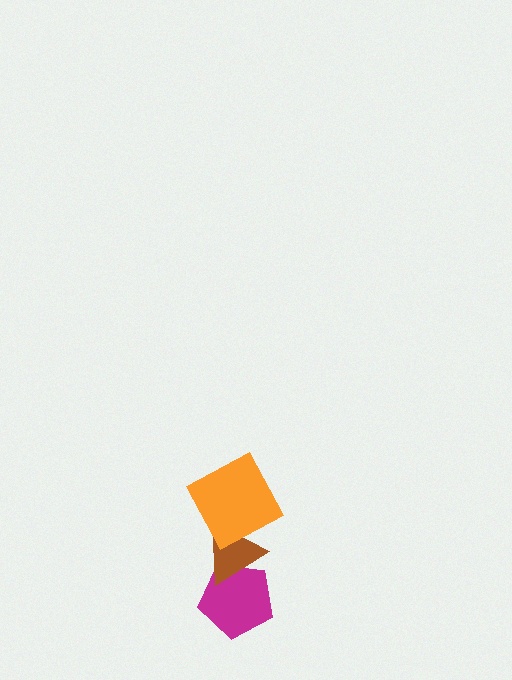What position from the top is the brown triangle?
The brown triangle is 2nd from the top.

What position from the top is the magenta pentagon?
The magenta pentagon is 3rd from the top.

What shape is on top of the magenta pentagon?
The brown triangle is on top of the magenta pentagon.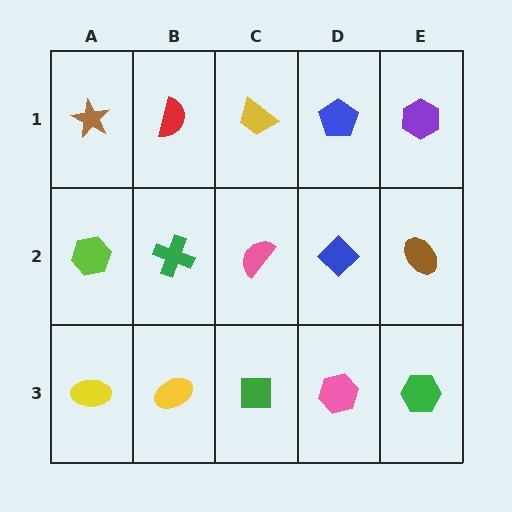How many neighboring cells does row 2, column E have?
3.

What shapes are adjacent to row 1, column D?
A blue diamond (row 2, column D), a yellow trapezoid (row 1, column C), a purple hexagon (row 1, column E).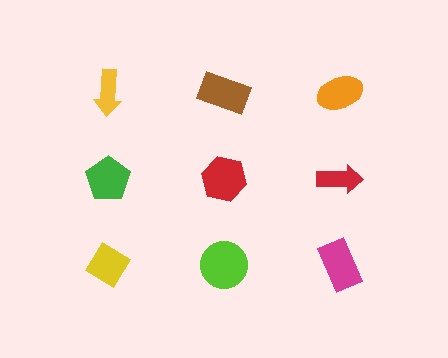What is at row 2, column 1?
A green pentagon.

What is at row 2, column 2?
A red hexagon.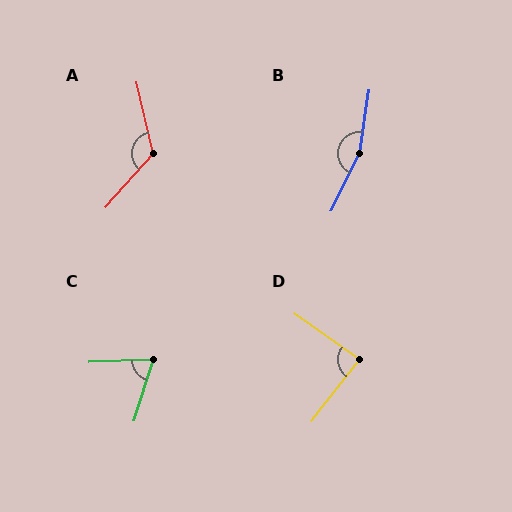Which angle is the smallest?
C, at approximately 70 degrees.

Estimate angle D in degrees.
Approximately 87 degrees.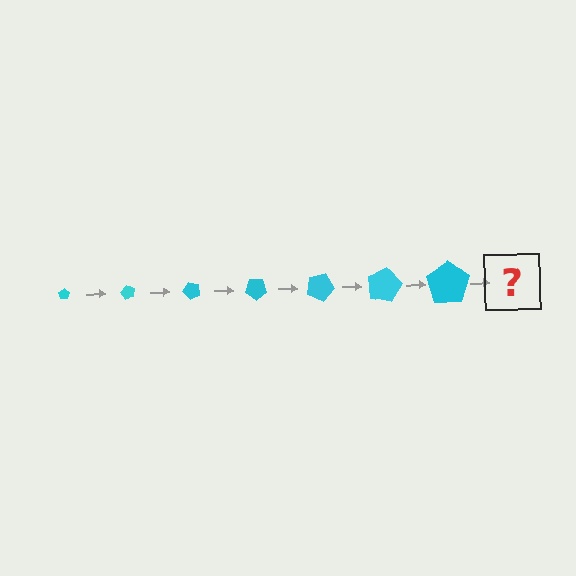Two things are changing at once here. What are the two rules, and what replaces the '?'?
The two rules are that the pentagon grows larger each step and it rotates 60 degrees each step. The '?' should be a pentagon, larger than the previous one and rotated 420 degrees from the start.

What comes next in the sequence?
The next element should be a pentagon, larger than the previous one and rotated 420 degrees from the start.